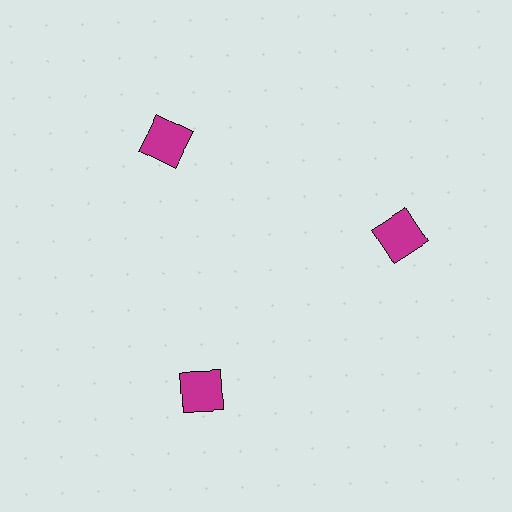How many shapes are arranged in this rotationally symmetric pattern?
There are 3 shapes, arranged in 3 groups of 1.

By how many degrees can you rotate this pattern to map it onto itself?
The pattern maps onto itself every 120 degrees of rotation.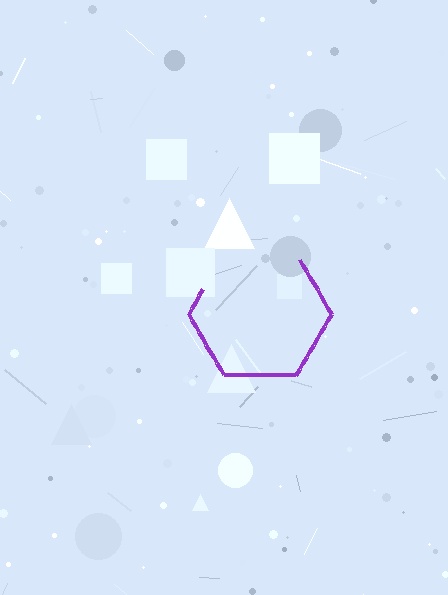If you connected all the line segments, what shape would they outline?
They would outline a hexagon.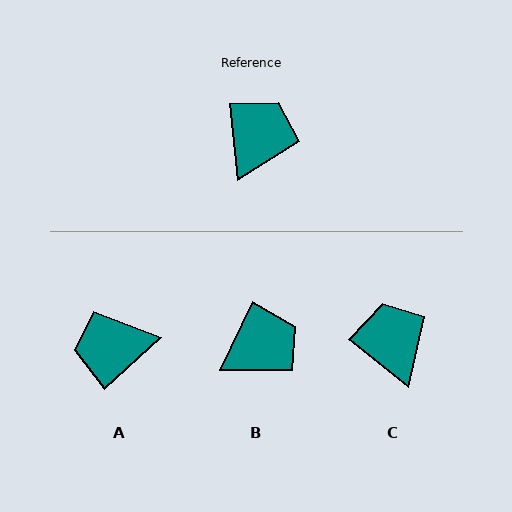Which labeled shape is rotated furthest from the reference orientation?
A, about 127 degrees away.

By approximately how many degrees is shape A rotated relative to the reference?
Approximately 127 degrees counter-clockwise.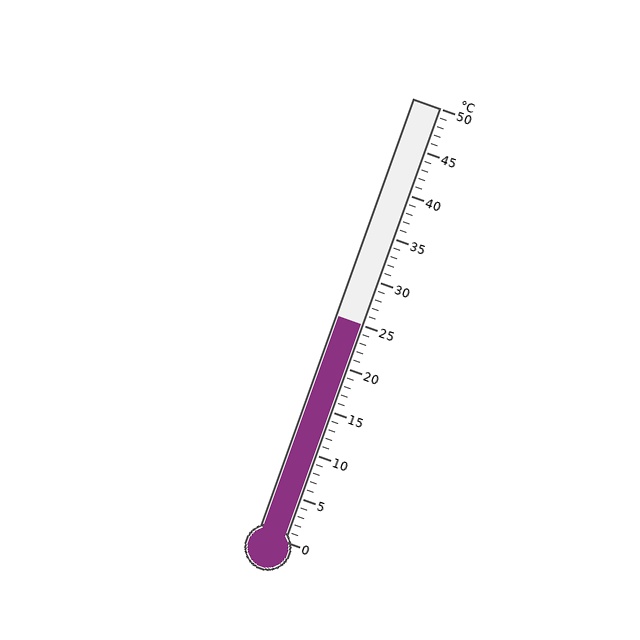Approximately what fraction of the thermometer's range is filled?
The thermometer is filled to approximately 50% of its range.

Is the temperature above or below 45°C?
The temperature is below 45°C.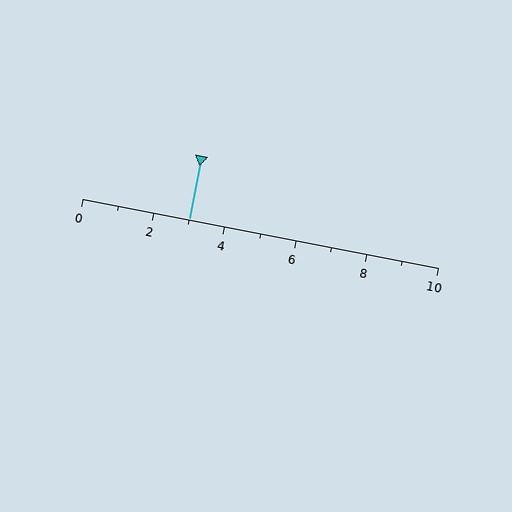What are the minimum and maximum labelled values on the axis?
The axis runs from 0 to 10.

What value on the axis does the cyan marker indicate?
The marker indicates approximately 3.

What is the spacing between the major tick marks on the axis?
The major ticks are spaced 2 apart.